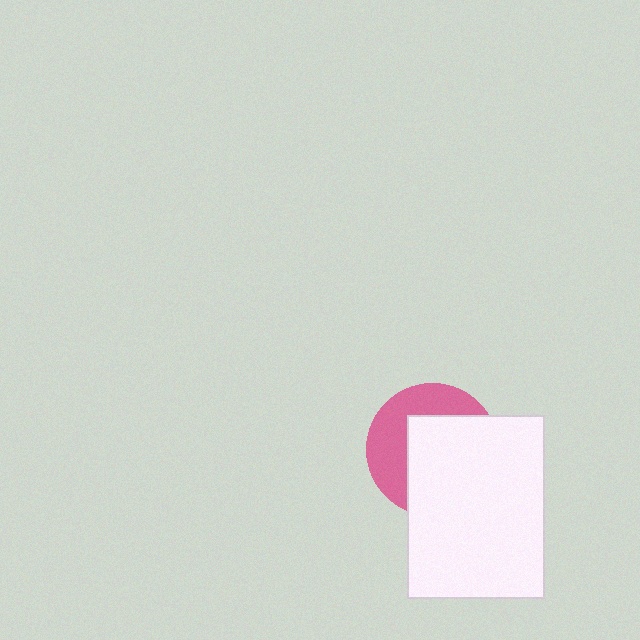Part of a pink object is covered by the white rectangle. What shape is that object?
It is a circle.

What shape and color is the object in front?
The object in front is a white rectangle.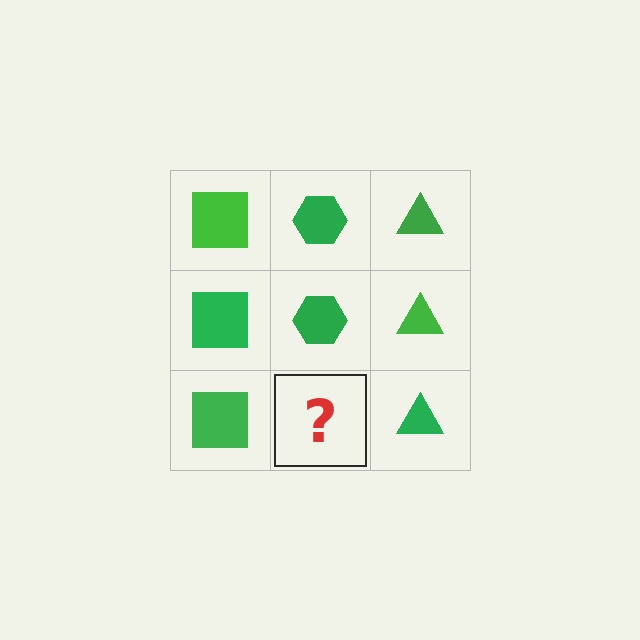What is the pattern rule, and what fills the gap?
The rule is that each column has a consistent shape. The gap should be filled with a green hexagon.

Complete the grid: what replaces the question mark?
The question mark should be replaced with a green hexagon.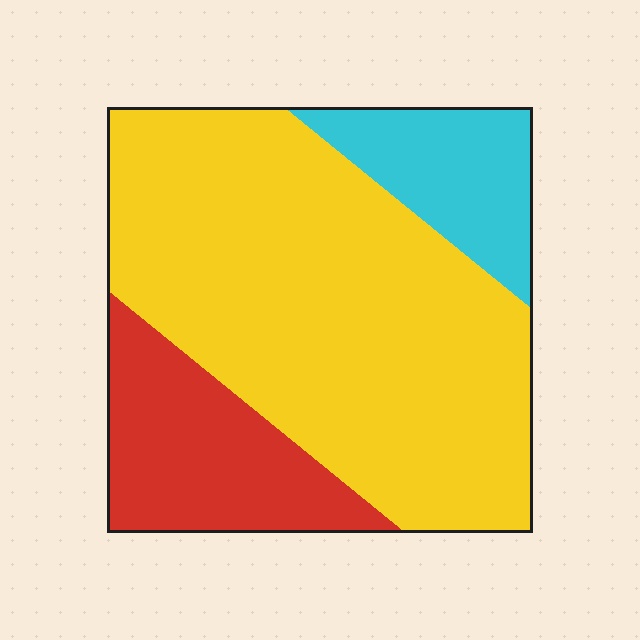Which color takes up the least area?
Cyan, at roughly 15%.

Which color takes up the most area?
Yellow, at roughly 65%.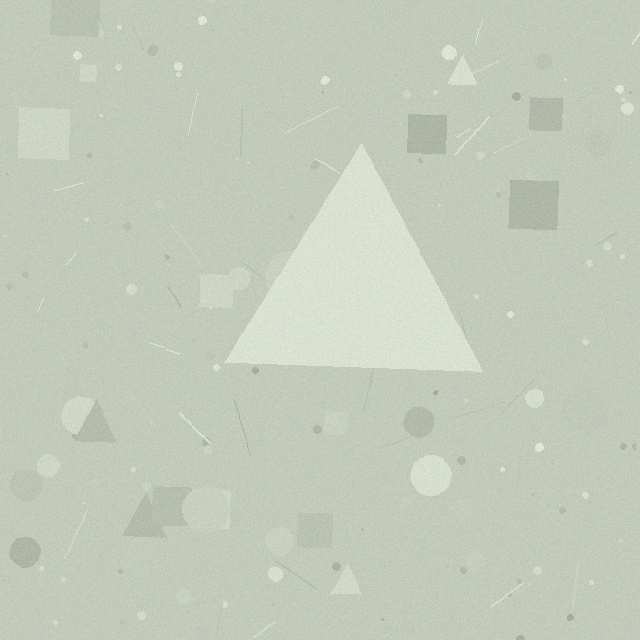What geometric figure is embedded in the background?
A triangle is embedded in the background.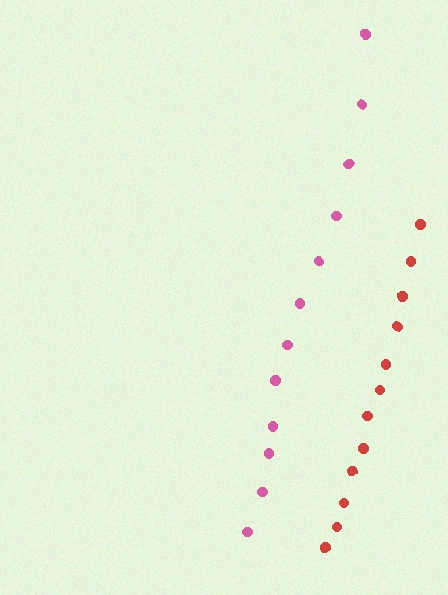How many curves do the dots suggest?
There are 2 distinct paths.